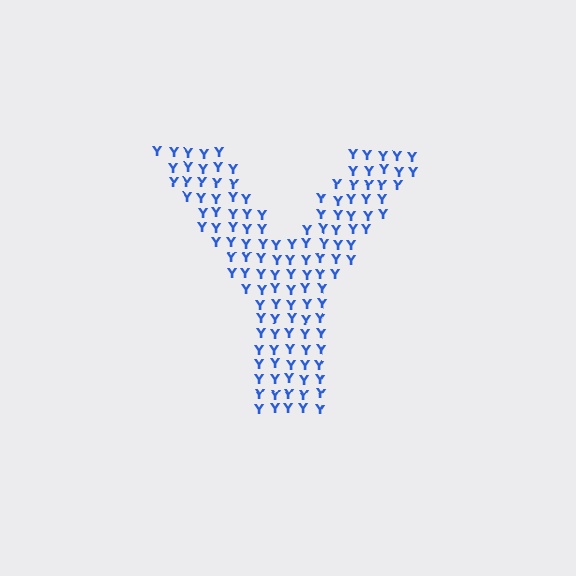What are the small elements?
The small elements are letter Y's.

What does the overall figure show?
The overall figure shows the letter Y.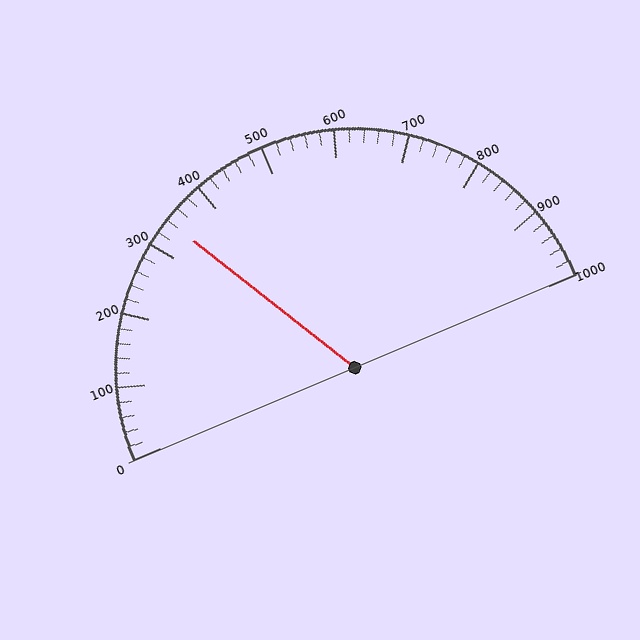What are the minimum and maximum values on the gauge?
The gauge ranges from 0 to 1000.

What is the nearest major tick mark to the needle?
The nearest major tick mark is 300.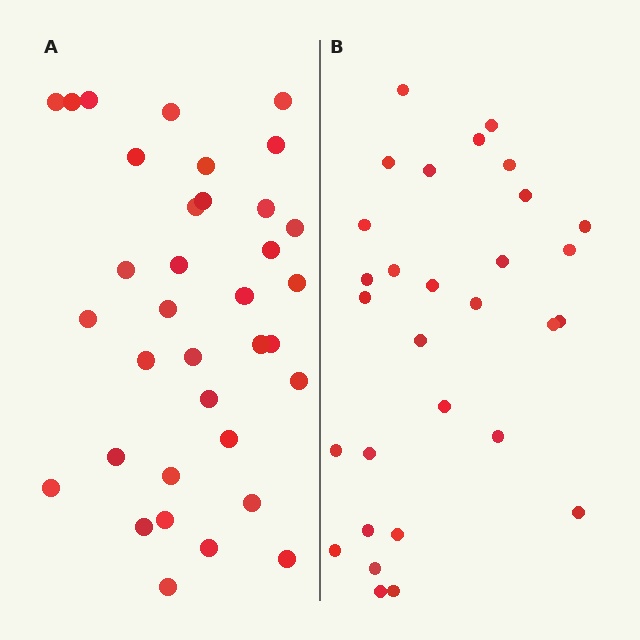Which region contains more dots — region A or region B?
Region A (the left region) has more dots.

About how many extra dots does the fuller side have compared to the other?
Region A has about 5 more dots than region B.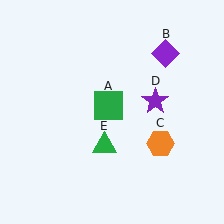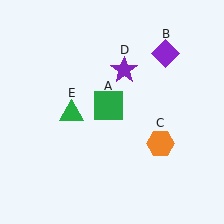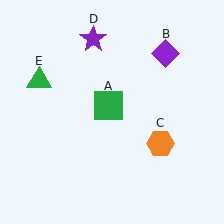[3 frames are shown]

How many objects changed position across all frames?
2 objects changed position: purple star (object D), green triangle (object E).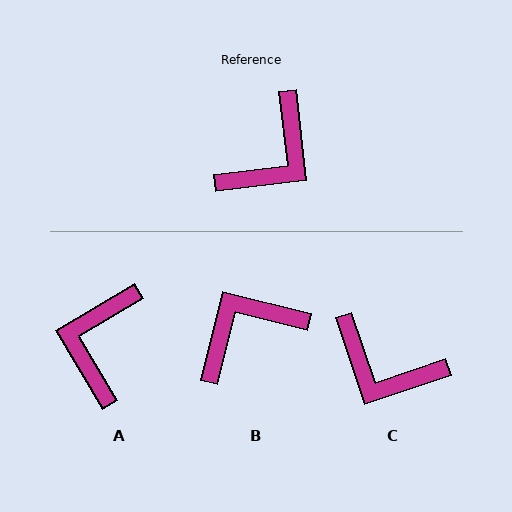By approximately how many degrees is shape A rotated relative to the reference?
Approximately 156 degrees clockwise.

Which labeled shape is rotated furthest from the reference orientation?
B, about 159 degrees away.